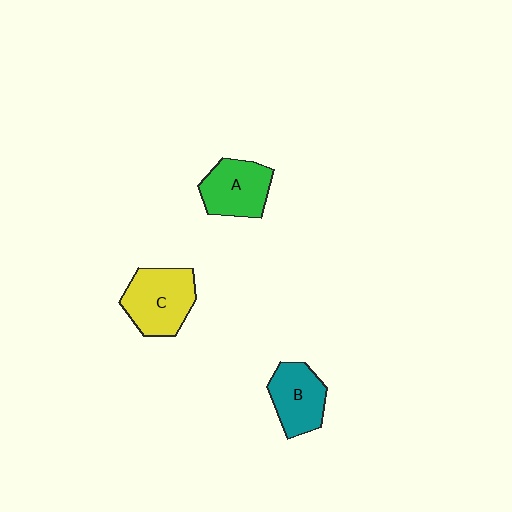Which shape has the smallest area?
Shape B (teal).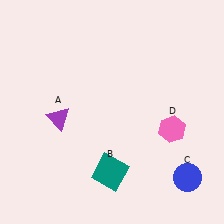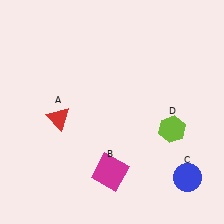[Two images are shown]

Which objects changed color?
A changed from purple to red. B changed from teal to magenta. D changed from pink to lime.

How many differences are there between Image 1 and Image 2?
There are 3 differences between the two images.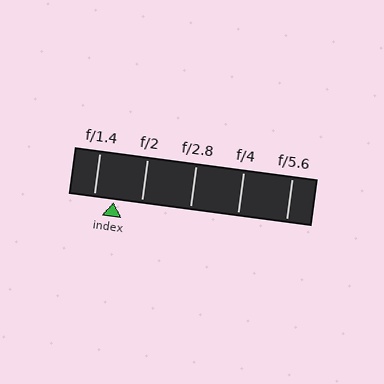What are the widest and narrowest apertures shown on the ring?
The widest aperture shown is f/1.4 and the narrowest is f/5.6.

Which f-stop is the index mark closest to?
The index mark is closest to f/1.4.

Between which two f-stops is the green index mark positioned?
The index mark is between f/1.4 and f/2.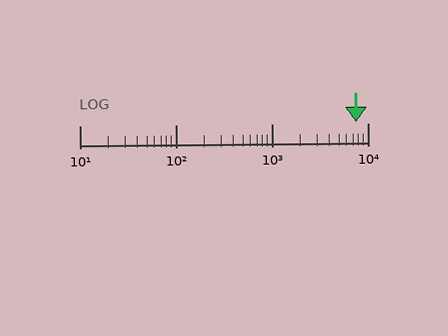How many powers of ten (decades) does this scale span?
The scale spans 3 decades, from 10 to 10000.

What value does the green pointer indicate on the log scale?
The pointer indicates approximately 7600.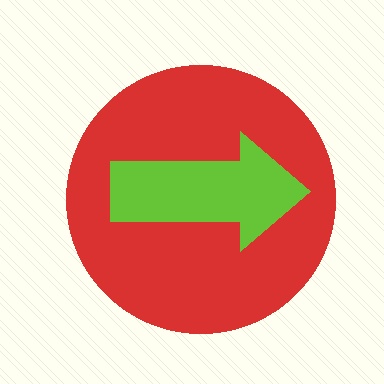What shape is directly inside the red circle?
The lime arrow.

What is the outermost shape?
The red circle.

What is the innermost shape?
The lime arrow.